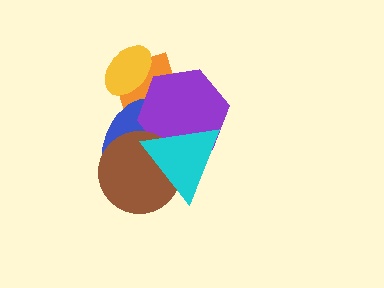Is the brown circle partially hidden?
Yes, it is partially covered by another shape.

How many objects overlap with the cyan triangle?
3 objects overlap with the cyan triangle.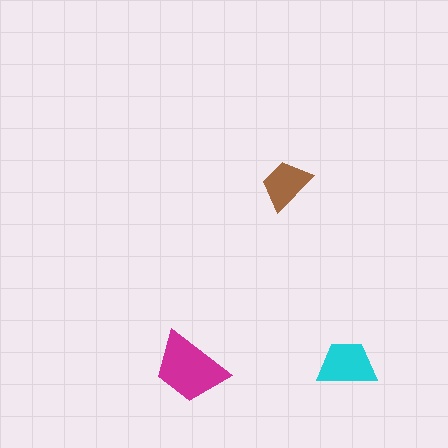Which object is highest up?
The brown trapezoid is topmost.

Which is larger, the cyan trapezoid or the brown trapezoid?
The cyan one.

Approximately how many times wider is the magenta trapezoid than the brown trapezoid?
About 1.5 times wider.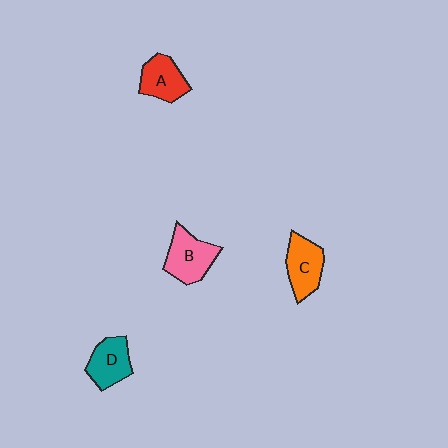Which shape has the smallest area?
Shape A (red).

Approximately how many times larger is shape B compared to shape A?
Approximately 1.2 times.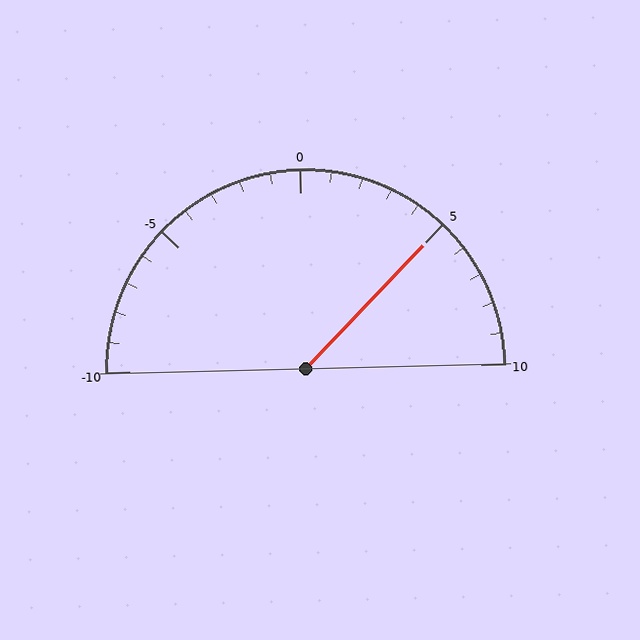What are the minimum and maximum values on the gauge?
The gauge ranges from -10 to 10.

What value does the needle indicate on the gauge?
The needle indicates approximately 5.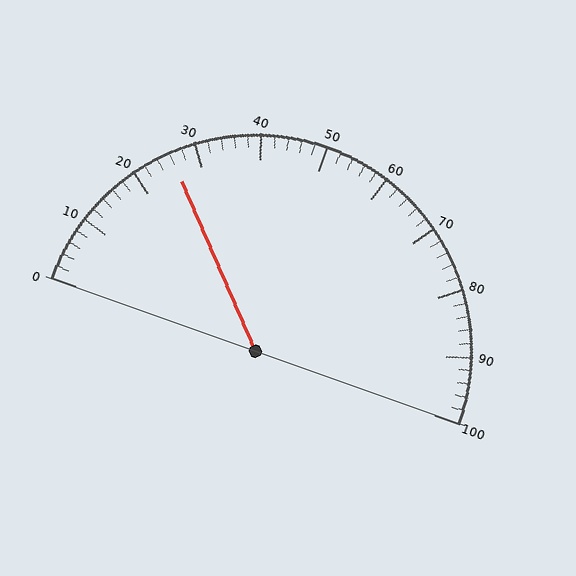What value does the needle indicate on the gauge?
The needle indicates approximately 26.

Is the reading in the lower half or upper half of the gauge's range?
The reading is in the lower half of the range (0 to 100).